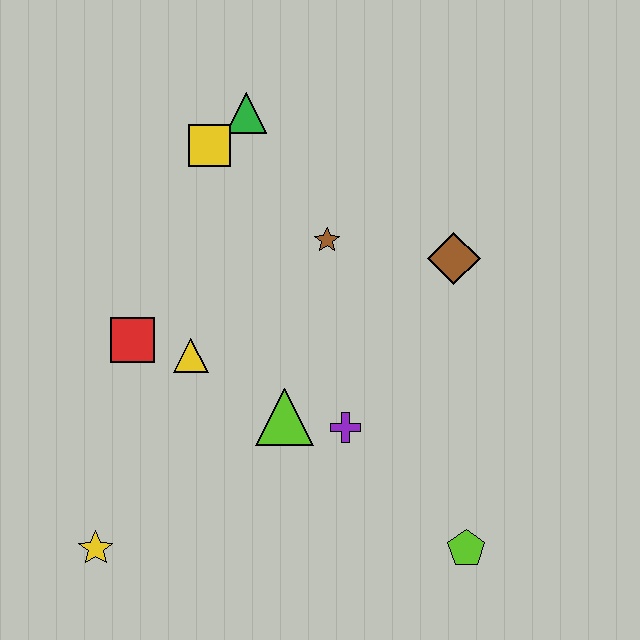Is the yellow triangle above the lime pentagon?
Yes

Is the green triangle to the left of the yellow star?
No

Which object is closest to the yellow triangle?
The red square is closest to the yellow triangle.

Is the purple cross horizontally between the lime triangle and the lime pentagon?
Yes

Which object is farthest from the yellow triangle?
The lime pentagon is farthest from the yellow triangle.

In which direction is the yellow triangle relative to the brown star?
The yellow triangle is to the left of the brown star.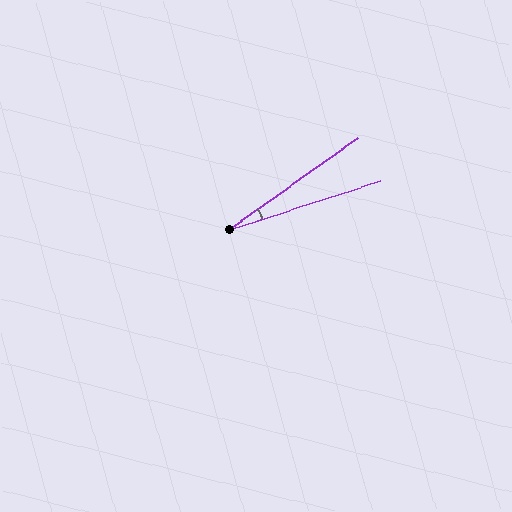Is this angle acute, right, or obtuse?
It is acute.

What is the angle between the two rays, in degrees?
Approximately 18 degrees.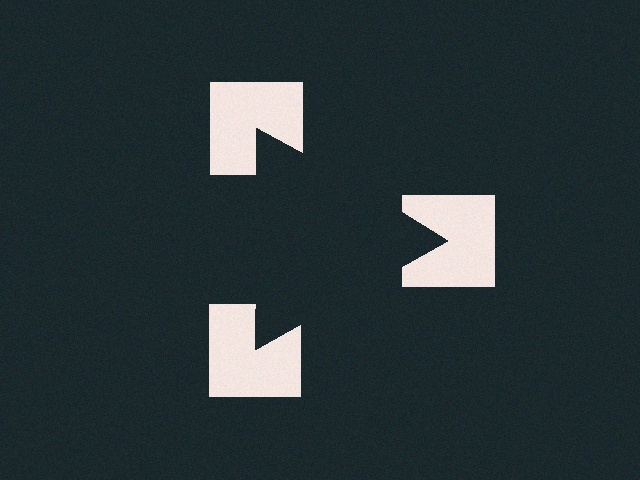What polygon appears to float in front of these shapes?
An illusory triangle — its edges are inferred from the aligned wedge cuts in the notched squares, not physically drawn.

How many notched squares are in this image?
There are 3 — one at each vertex of the illusory triangle.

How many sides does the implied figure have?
3 sides.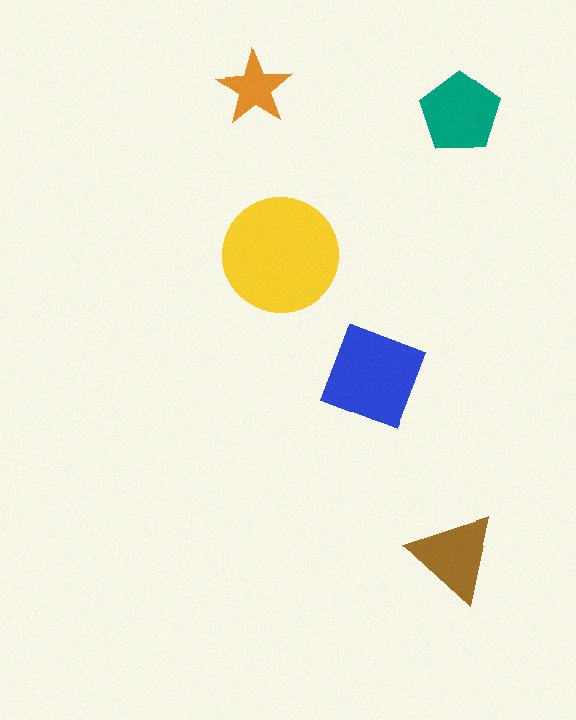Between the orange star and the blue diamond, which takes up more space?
The blue diamond.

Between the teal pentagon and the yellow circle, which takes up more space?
The yellow circle.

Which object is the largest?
The yellow circle.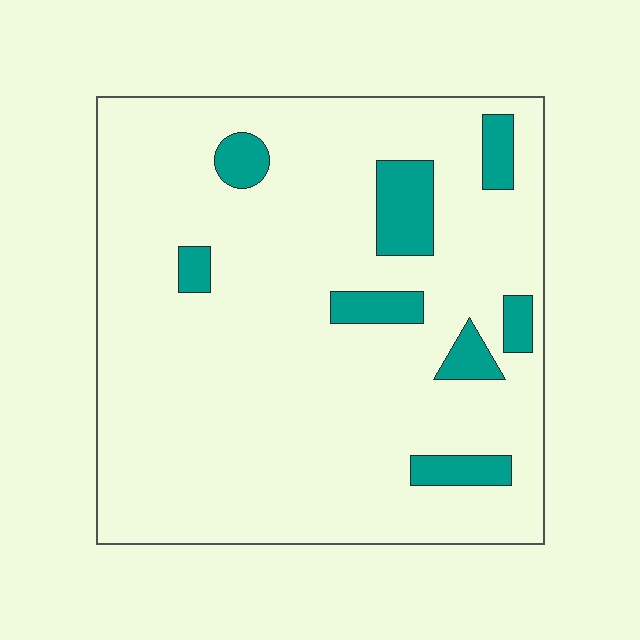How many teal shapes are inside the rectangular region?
8.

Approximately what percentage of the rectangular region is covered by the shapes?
Approximately 10%.